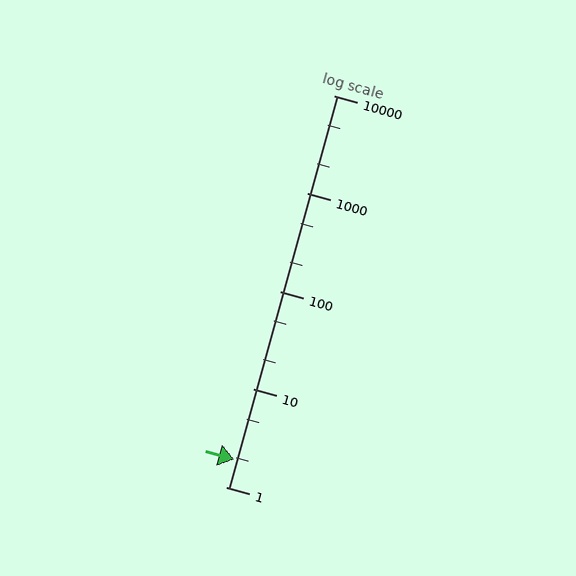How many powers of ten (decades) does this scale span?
The scale spans 4 decades, from 1 to 10000.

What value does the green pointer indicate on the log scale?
The pointer indicates approximately 1.9.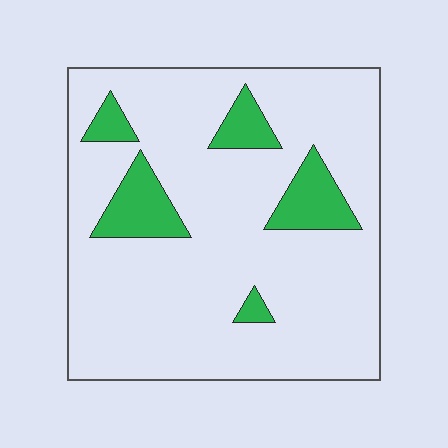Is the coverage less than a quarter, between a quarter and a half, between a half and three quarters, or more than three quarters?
Less than a quarter.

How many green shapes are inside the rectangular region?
5.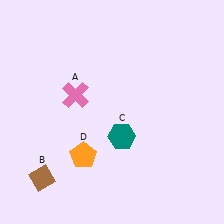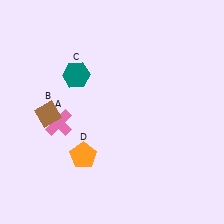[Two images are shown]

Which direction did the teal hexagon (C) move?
The teal hexagon (C) moved up.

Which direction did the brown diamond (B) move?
The brown diamond (B) moved up.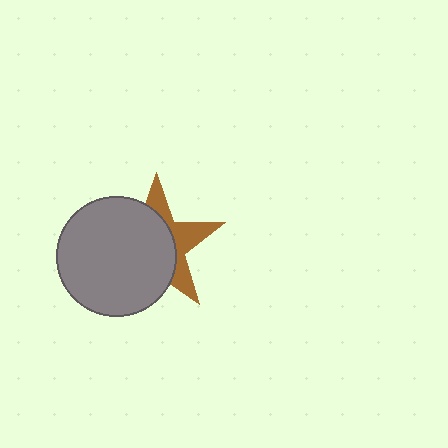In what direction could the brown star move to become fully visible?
The brown star could move right. That would shift it out from behind the gray circle entirely.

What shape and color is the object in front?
The object in front is a gray circle.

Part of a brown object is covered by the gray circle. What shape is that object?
It is a star.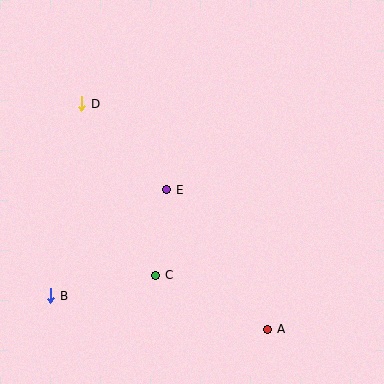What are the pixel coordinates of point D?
Point D is at (82, 104).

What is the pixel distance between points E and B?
The distance between E and B is 157 pixels.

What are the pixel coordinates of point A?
Point A is at (268, 329).